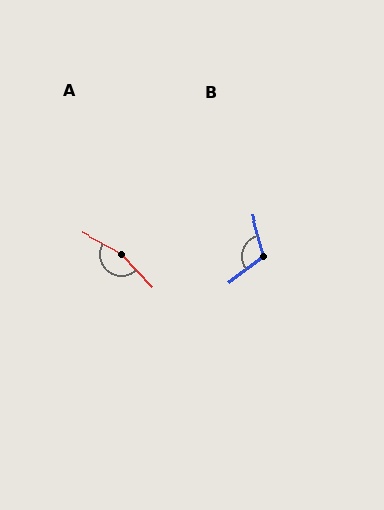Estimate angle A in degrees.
Approximately 161 degrees.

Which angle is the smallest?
B, at approximately 112 degrees.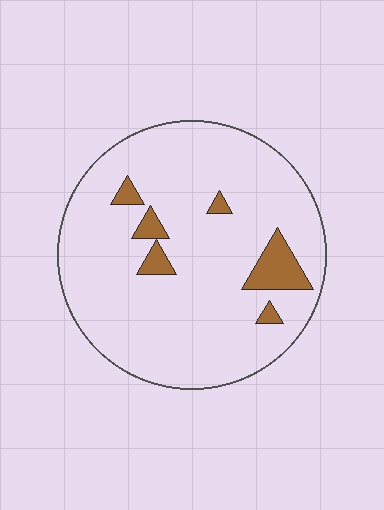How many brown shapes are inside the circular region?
6.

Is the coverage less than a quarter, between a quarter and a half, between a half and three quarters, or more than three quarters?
Less than a quarter.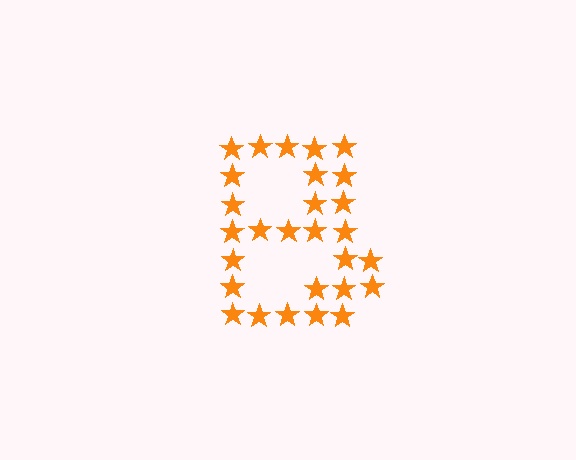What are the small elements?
The small elements are stars.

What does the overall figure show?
The overall figure shows the letter B.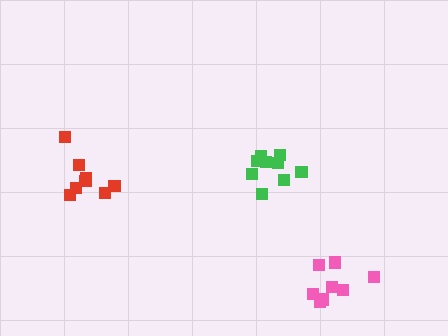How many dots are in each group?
Group 1: 8 dots, Group 2: 9 dots, Group 3: 8 dots (25 total).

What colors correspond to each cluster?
The clusters are colored: red, green, pink.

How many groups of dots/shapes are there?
There are 3 groups.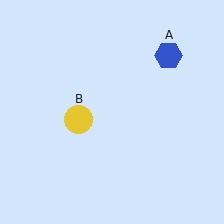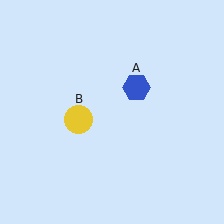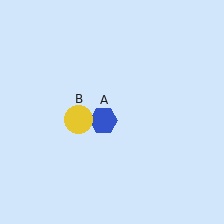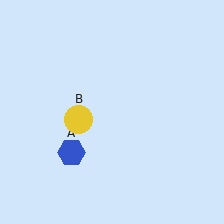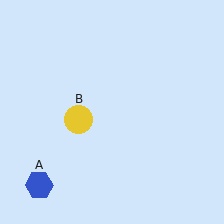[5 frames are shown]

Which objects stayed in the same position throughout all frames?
Yellow circle (object B) remained stationary.